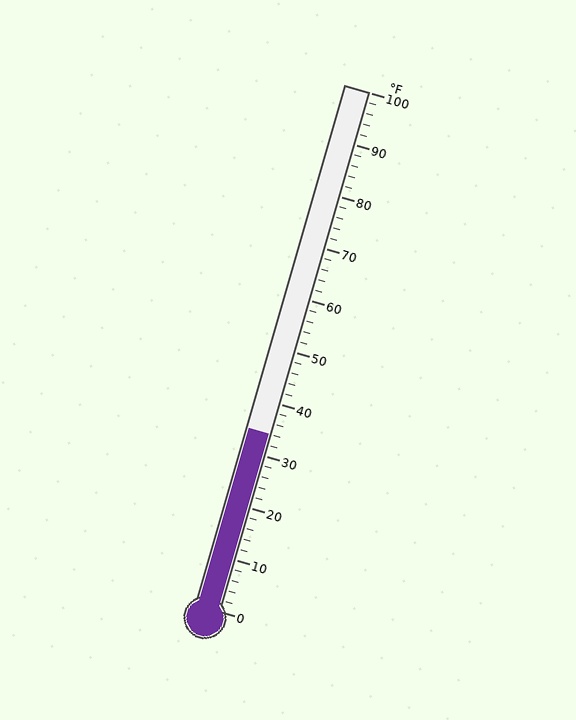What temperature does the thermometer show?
The thermometer shows approximately 34°F.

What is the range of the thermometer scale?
The thermometer scale ranges from 0°F to 100°F.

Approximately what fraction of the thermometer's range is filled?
The thermometer is filled to approximately 35% of its range.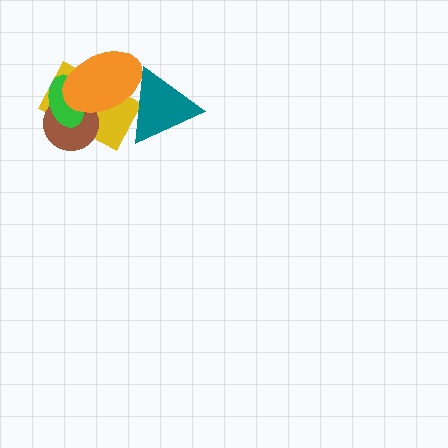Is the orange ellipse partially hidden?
No, no other shape covers it.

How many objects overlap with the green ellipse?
3 objects overlap with the green ellipse.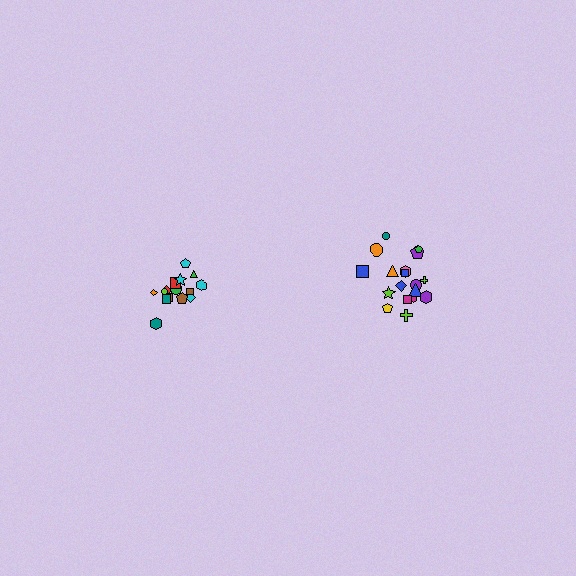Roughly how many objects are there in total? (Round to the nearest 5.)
Roughly 35 objects in total.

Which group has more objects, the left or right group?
The right group.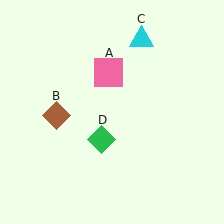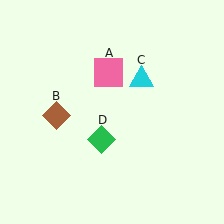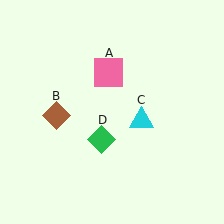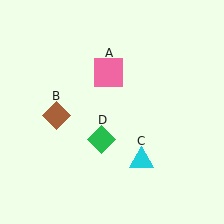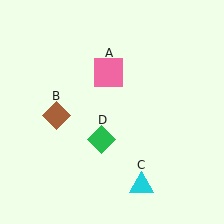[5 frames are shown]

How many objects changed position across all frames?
1 object changed position: cyan triangle (object C).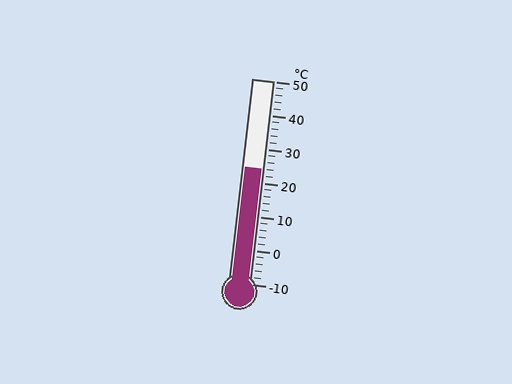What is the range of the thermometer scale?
The thermometer scale ranges from -10°C to 50°C.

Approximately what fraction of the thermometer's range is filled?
The thermometer is filled to approximately 55% of its range.